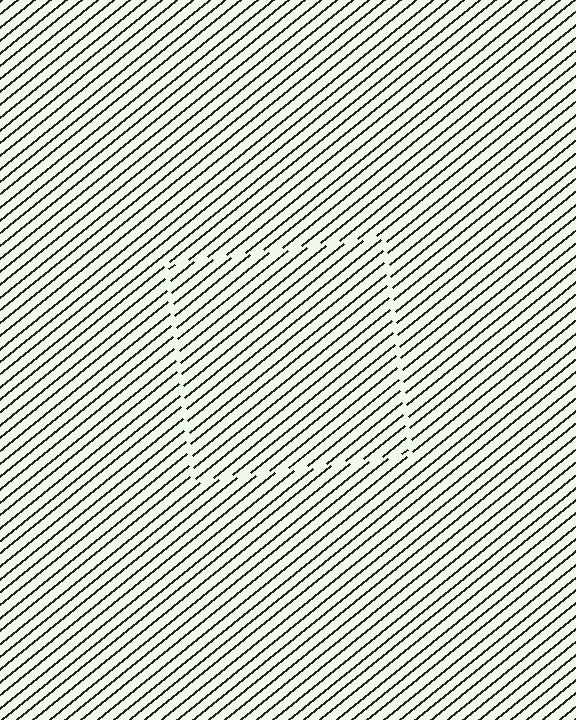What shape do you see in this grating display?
An illusory square. The interior of the shape contains the same grating, shifted by half a period — the contour is defined by the phase discontinuity where line-ends from the inner and outer gratings abut.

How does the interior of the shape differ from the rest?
The interior of the shape contains the same grating, shifted by half a period — the contour is defined by the phase discontinuity where line-ends from the inner and outer gratings abut.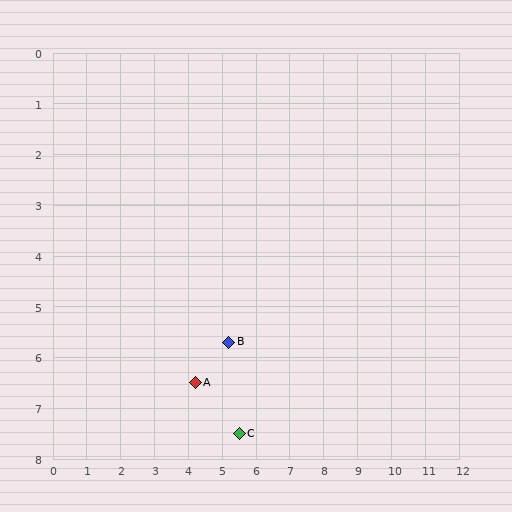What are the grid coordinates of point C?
Point C is at approximately (5.5, 7.5).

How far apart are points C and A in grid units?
Points C and A are about 1.6 grid units apart.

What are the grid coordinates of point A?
Point A is at approximately (4.2, 6.5).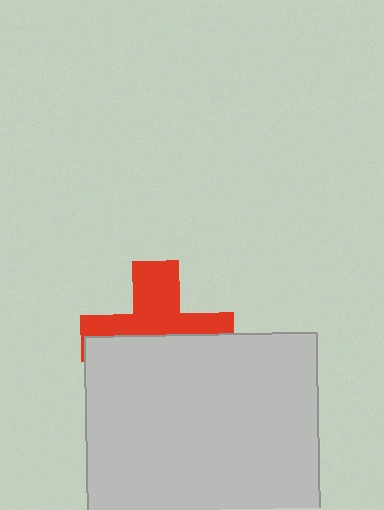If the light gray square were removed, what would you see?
You would see the complete red cross.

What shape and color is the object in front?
The object in front is a light gray square.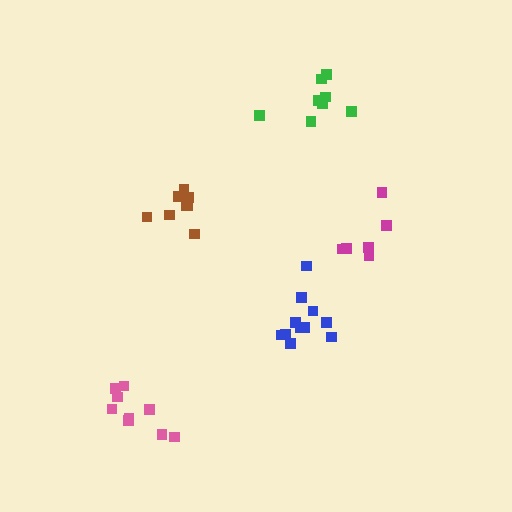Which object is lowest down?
The pink cluster is bottommost.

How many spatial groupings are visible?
There are 5 spatial groupings.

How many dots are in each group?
Group 1: 8 dots, Group 2: 11 dots, Group 3: 6 dots, Group 4: 9 dots, Group 5: 8 dots (42 total).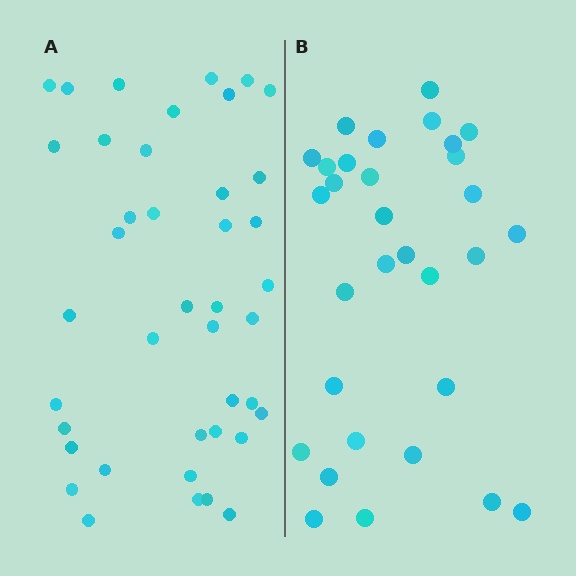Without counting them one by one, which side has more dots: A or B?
Region A (the left region) has more dots.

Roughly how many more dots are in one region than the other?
Region A has roughly 10 or so more dots than region B.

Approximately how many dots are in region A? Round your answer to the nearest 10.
About 40 dots. (The exact count is 41, which rounds to 40.)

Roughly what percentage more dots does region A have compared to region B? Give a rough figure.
About 30% more.